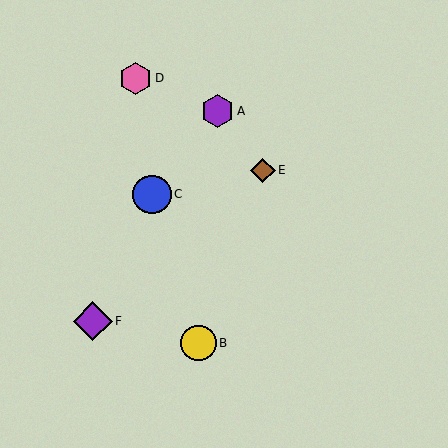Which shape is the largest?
The blue circle (labeled C) is the largest.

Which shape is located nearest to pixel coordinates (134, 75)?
The pink hexagon (labeled D) at (136, 78) is nearest to that location.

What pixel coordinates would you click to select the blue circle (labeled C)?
Click at (152, 194) to select the blue circle C.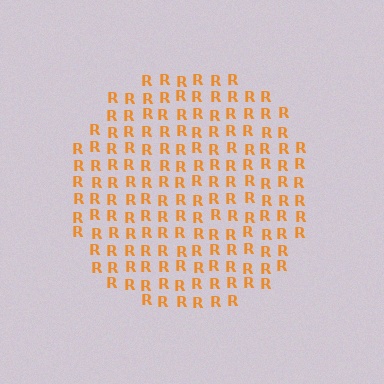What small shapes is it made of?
It is made of small letter R's.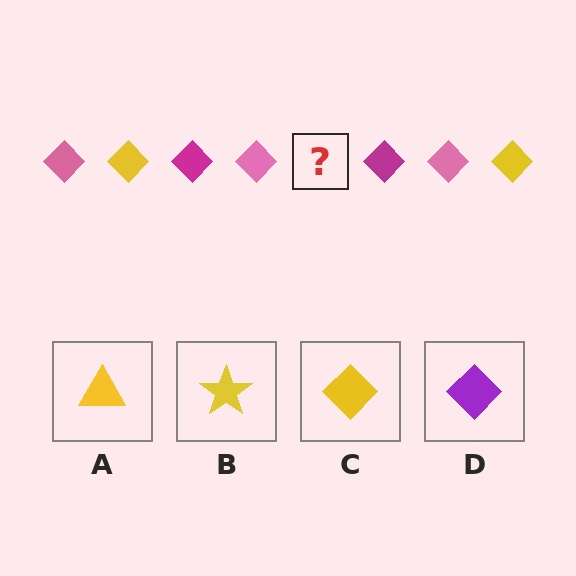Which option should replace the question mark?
Option C.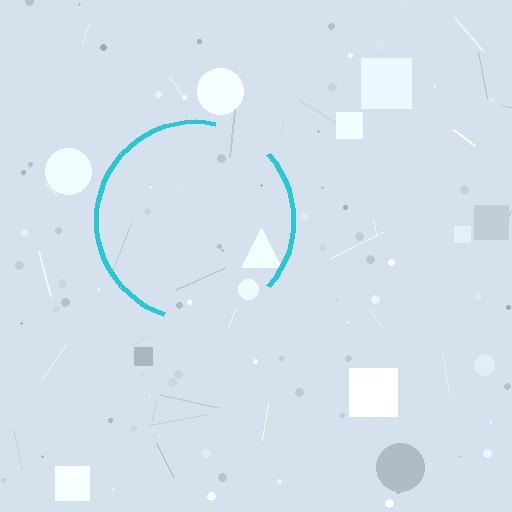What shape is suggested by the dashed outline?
The dashed outline suggests a circle.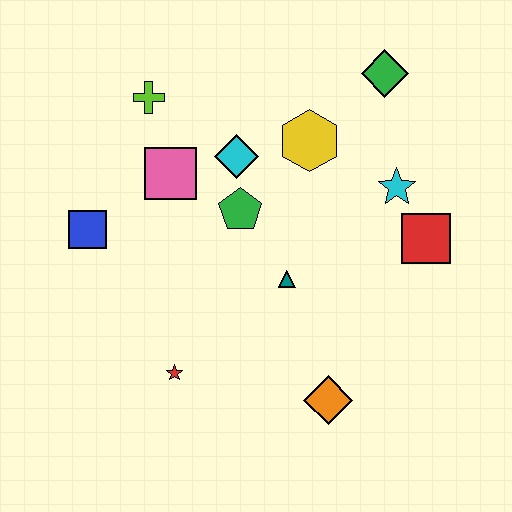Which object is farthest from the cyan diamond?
The orange diamond is farthest from the cyan diamond.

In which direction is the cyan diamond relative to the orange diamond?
The cyan diamond is above the orange diamond.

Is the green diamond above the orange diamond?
Yes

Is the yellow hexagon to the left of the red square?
Yes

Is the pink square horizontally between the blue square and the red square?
Yes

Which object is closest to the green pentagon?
The cyan diamond is closest to the green pentagon.